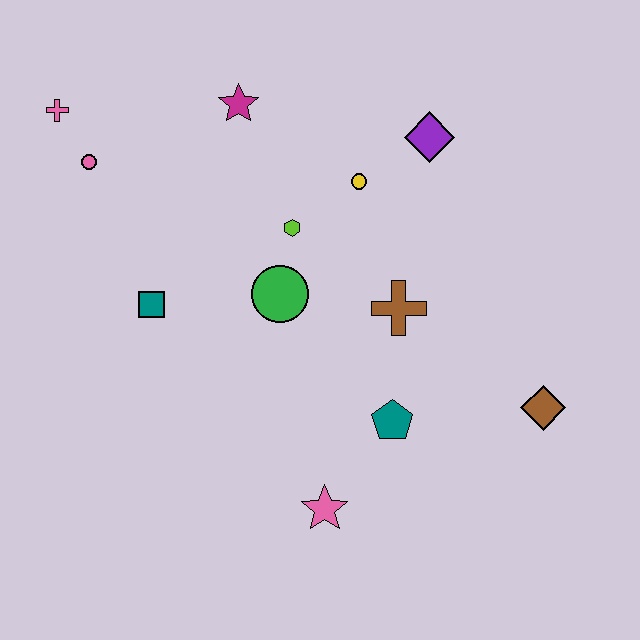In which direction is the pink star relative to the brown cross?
The pink star is below the brown cross.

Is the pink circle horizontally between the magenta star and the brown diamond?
No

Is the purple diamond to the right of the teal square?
Yes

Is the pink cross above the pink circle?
Yes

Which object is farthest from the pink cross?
The brown diamond is farthest from the pink cross.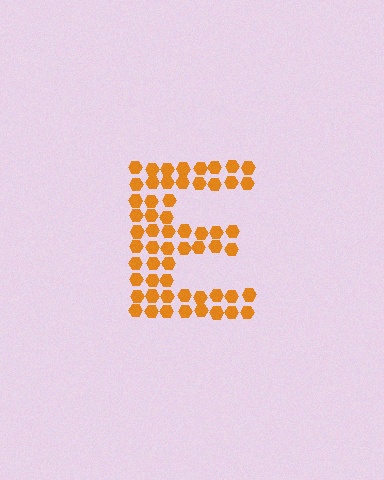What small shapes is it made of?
It is made of small hexagons.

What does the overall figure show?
The overall figure shows the letter E.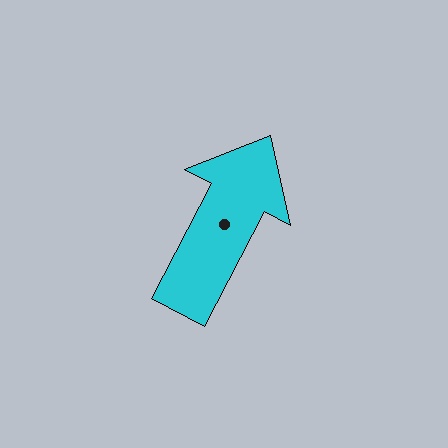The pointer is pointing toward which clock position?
Roughly 1 o'clock.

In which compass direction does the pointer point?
Northeast.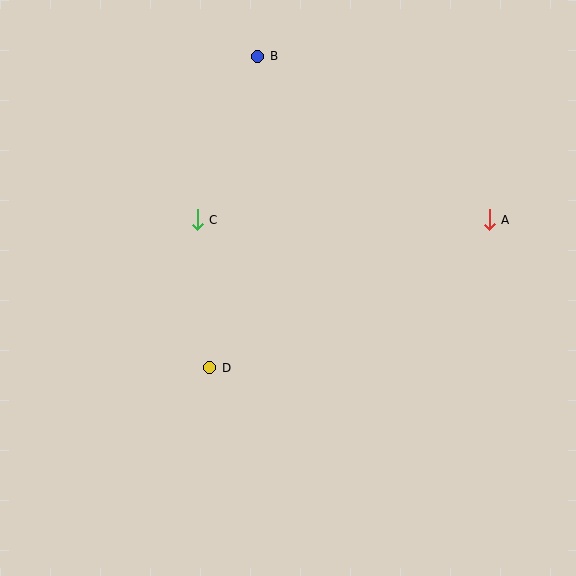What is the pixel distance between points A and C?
The distance between A and C is 292 pixels.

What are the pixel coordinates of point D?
Point D is at (210, 368).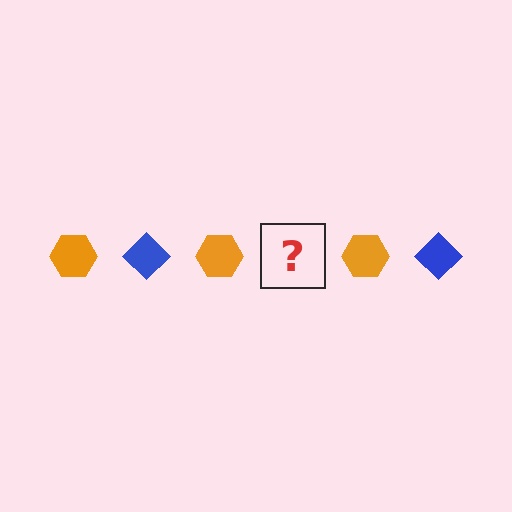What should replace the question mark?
The question mark should be replaced with a blue diamond.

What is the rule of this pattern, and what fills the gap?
The rule is that the pattern alternates between orange hexagon and blue diamond. The gap should be filled with a blue diamond.